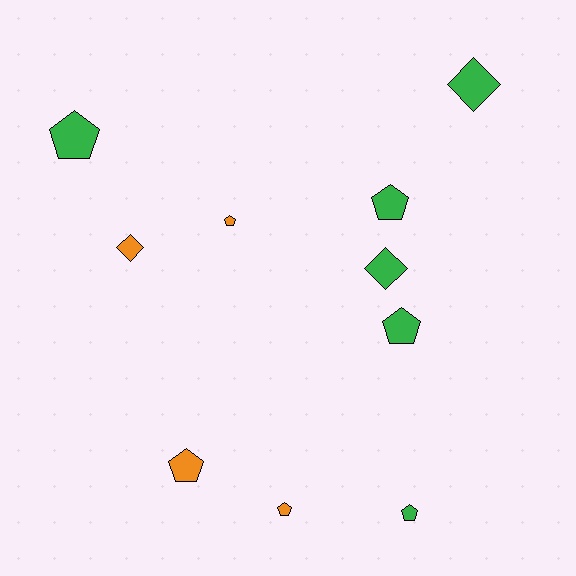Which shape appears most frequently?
Pentagon, with 7 objects.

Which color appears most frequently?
Green, with 6 objects.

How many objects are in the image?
There are 10 objects.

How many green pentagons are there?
There are 4 green pentagons.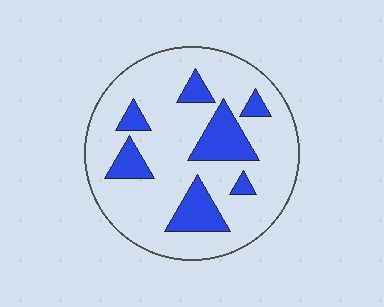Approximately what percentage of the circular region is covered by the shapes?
Approximately 20%.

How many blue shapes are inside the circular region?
7.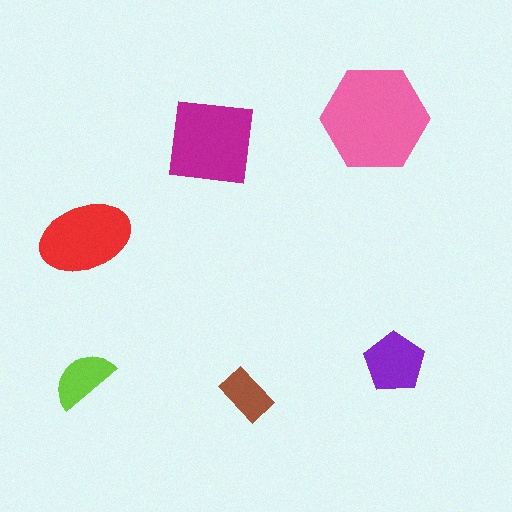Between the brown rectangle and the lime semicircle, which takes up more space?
The lime semicircle.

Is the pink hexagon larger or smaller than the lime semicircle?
Larger.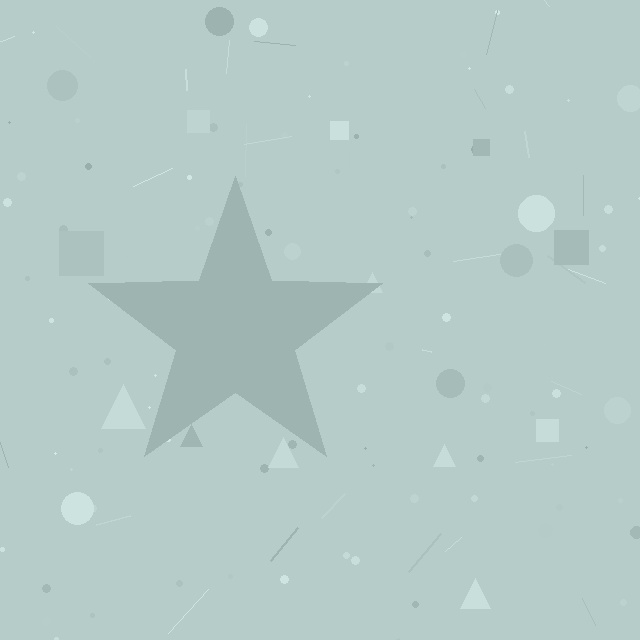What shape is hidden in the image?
A star is hidden in the image.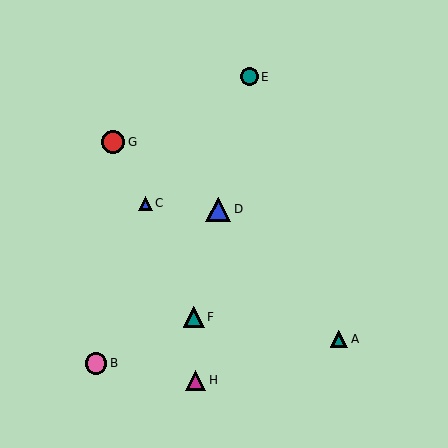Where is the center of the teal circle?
The center of the teal circle is at (249, 77).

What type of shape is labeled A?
Shape A is a teal triangle.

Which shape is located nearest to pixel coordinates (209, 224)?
The blue triangle (labeled D) at (218, 209) is nearest to that location.